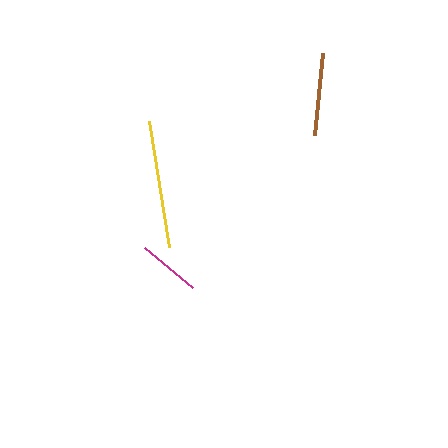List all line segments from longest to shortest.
From longest to shortest: yellow, brown, magenta.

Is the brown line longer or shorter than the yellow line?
The yellow line is longer than the brown line.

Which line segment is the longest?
The yellow line is the longest at approximately 128 pixels.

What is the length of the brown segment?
The brown segment is approximately 83 pixels long.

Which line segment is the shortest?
The magenta line is the shortest at approximately 62 pixels.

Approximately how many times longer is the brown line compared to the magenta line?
The brown line is approximately 1.3 times the length of the magenta line.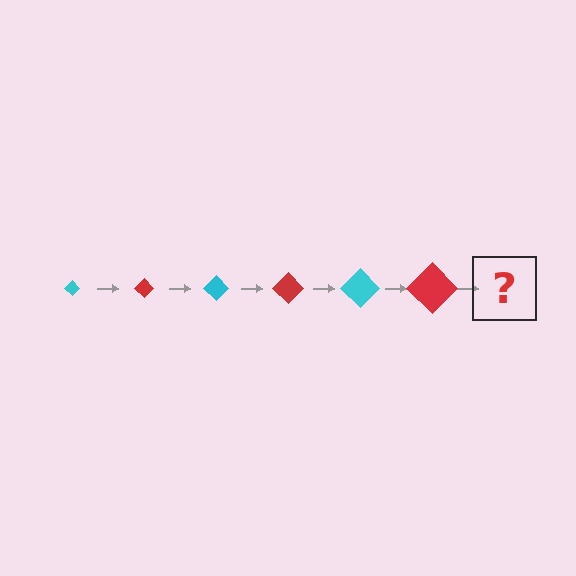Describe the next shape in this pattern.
It should be a cyan diamond, larger than the previous one.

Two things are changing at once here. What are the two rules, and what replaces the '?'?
The two rules are that the diamond grows larger each step and the color cycles through cyan and red. The '?' should be a cyan diamond, larger than the previous one.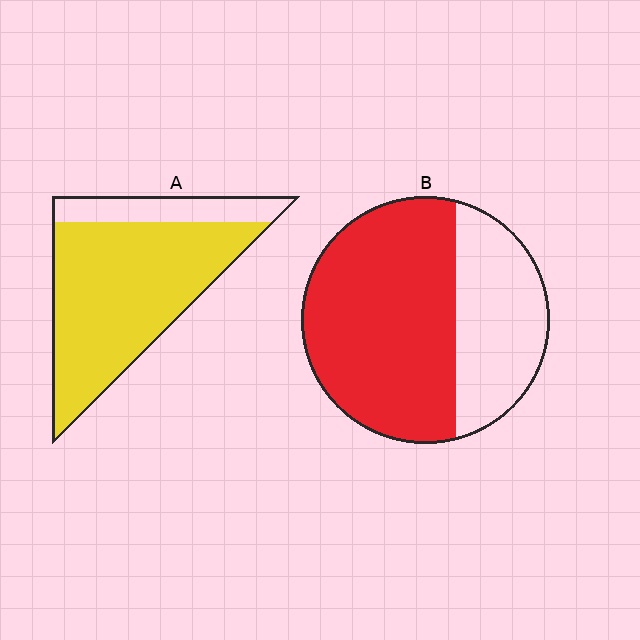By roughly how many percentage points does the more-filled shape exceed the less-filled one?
By roughly 15 percentage points (A over B).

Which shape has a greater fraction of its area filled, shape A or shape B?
Shape A.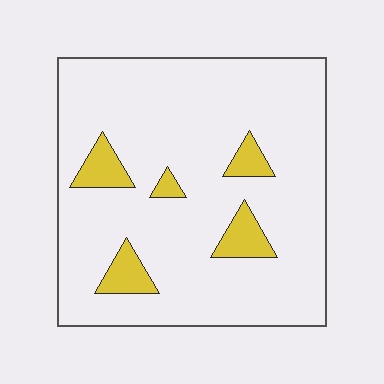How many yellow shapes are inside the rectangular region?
5.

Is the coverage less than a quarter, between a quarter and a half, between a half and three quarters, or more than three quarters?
Less than a quarter.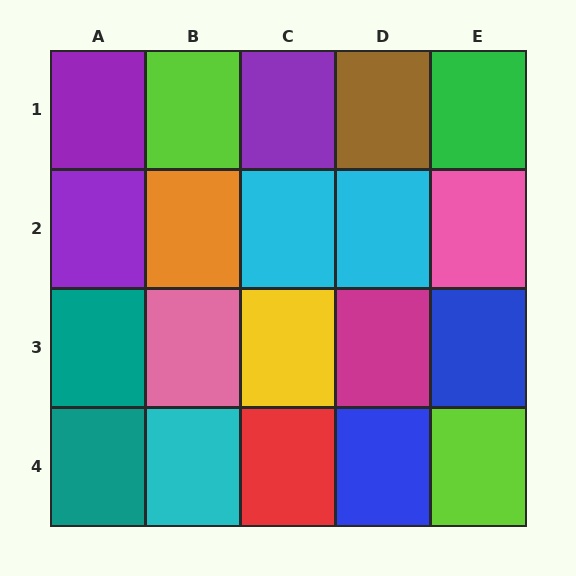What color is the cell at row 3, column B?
Pink.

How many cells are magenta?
1 cell is magenta.